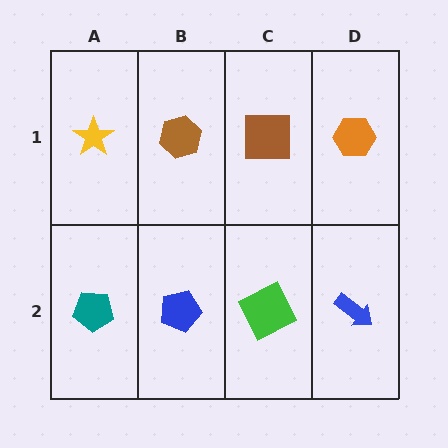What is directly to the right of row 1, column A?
A brown hexagon.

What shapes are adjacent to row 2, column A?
A yellow star (row 1, column A), a blue pentagon (row 2, column B).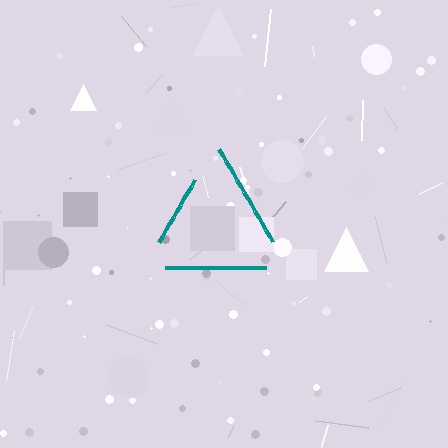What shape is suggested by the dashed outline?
The dashed outline suggests a triangle.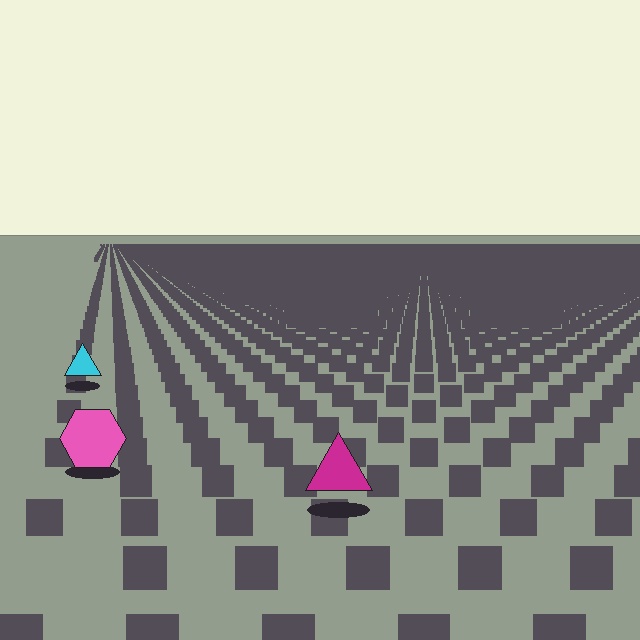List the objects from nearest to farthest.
From nearest to farthest: the magenta triangle, the pink hexagon, the cyan triangle.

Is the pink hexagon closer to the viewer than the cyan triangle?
Yes. The pink hexagon is closer — you can tell from the texture gradient: the ground texture is coarser near it.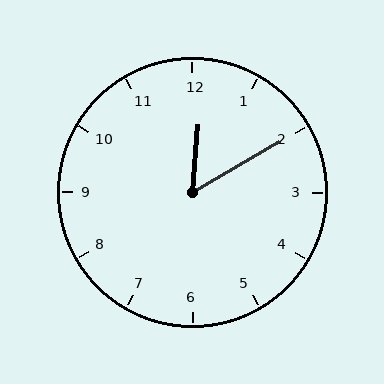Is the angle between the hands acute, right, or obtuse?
It is acute.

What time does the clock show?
12:10.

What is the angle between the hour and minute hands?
Approximately 55 degrees.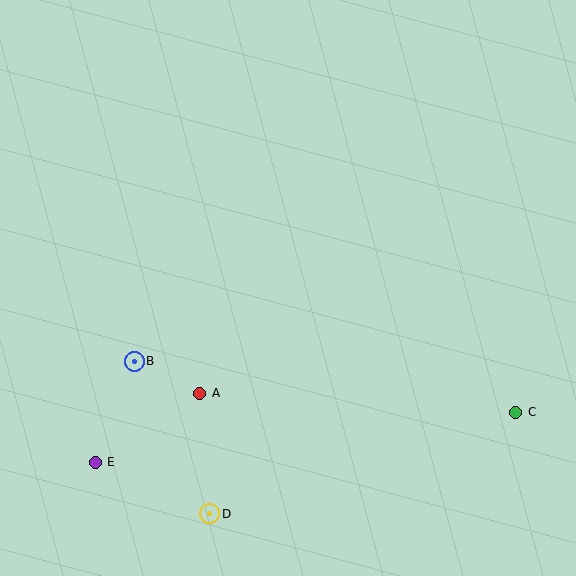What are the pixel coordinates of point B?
Point B is at (134, 361).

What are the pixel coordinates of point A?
Point A is at (199, 393).